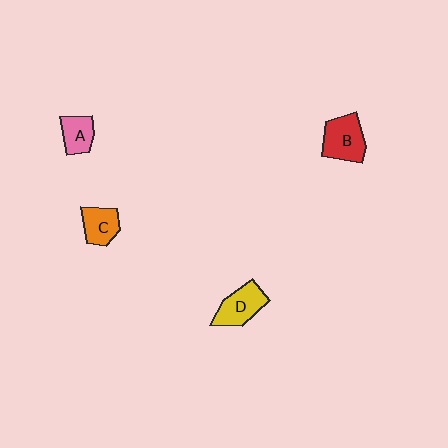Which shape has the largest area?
Shape B (red).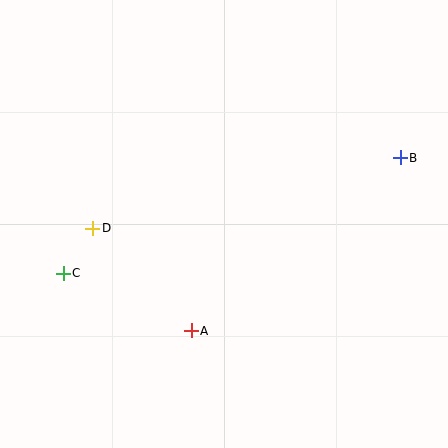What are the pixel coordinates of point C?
Point C is at (63, 273).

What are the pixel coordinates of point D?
Point D is at (93, 228).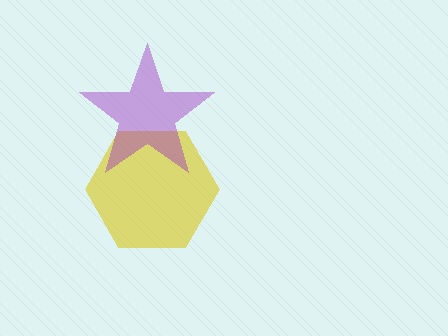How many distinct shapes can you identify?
There are 2 distinct shapes: a yellow hexagon, a purple star.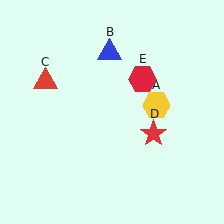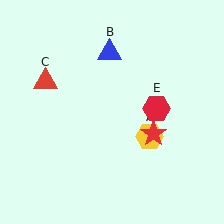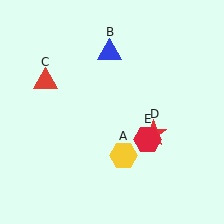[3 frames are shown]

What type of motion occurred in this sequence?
The yellow hexagon (object A), red hexagon (object E) rotated clockwise around the center of the scene.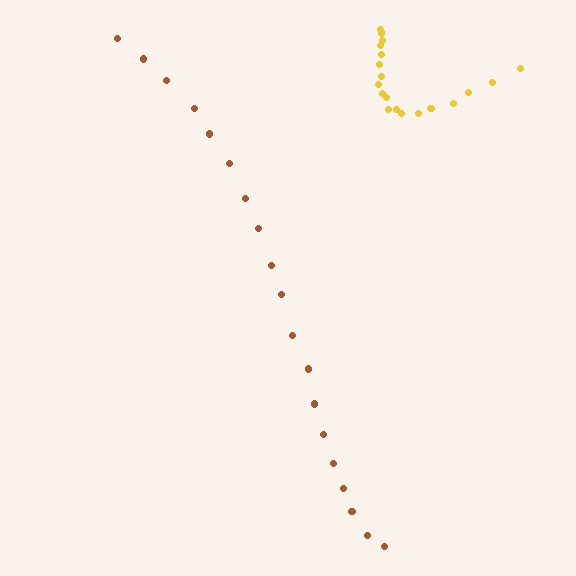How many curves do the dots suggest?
There are 2 distinct paths.